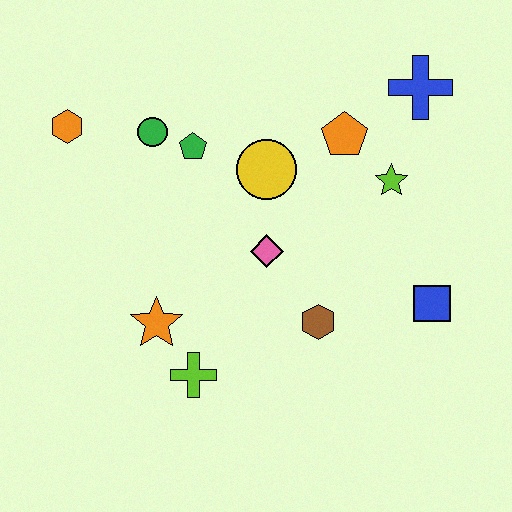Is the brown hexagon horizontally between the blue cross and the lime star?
No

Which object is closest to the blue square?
The brown hexagon is closest to the blue square.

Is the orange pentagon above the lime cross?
Yes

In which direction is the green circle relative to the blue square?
The green circle is to the left of the blue square.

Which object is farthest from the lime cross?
The blue cross is farthest from the lime cross.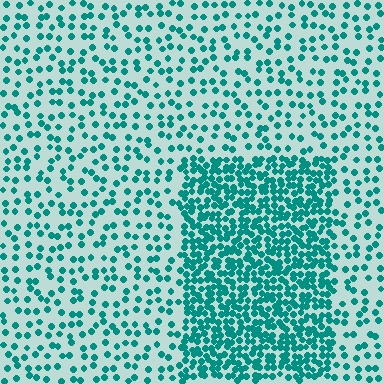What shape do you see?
I see a rectangle.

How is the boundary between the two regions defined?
The boundary is defined by a change in element density (approximately 2.6x ratio). All elements are the same color, size, and shape.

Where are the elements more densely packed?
The elements are more densely packed inside the rectangle boundary.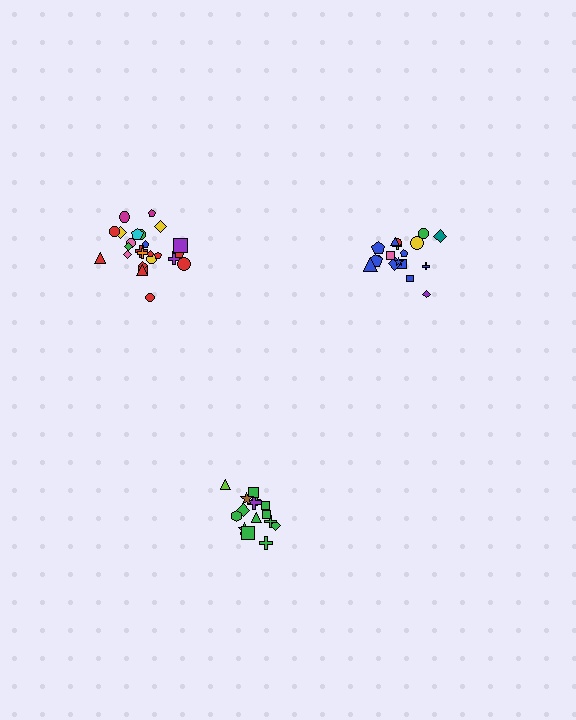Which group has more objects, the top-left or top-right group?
The top-left group.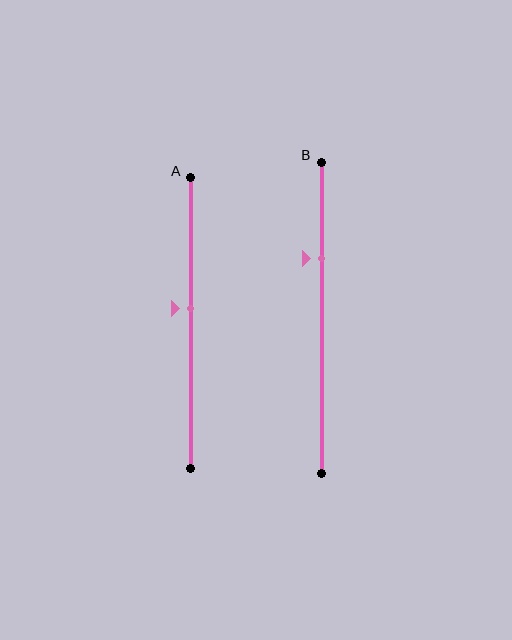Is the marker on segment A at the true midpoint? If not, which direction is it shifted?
No, the marker on segment A is shifted upward by about 5% of the segment length.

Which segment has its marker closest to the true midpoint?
Segment A has its marker closest to the true midpoint.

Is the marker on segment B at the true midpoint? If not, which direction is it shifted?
No, the marker on segment B is shifted upward by about 19% of the segment length.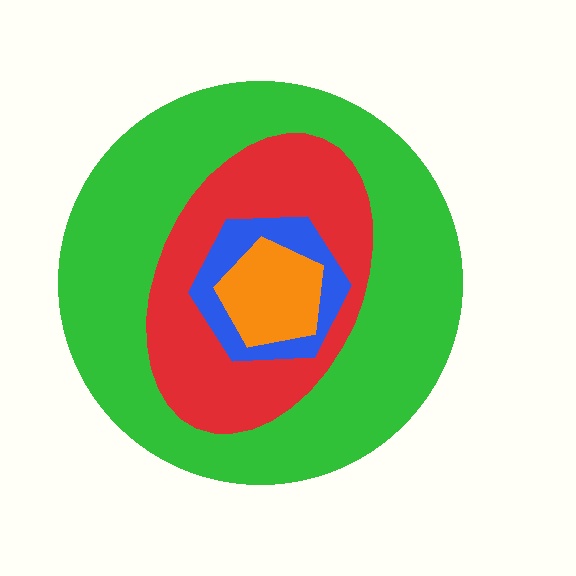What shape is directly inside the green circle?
The red ellipse.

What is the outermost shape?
The green circle.